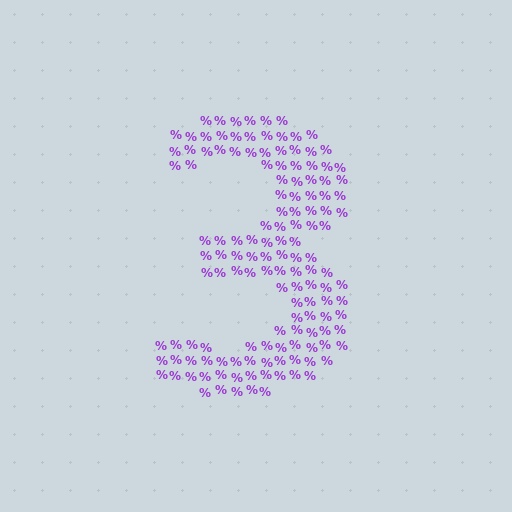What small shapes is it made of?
It is made of small percent signs.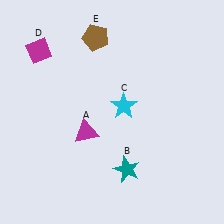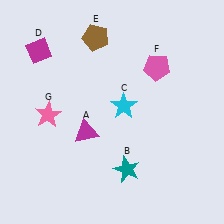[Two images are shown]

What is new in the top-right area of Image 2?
A pink pentagon (F) was added in the top-right area of Image 2.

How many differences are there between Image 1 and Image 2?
There are 2 differences between the two images.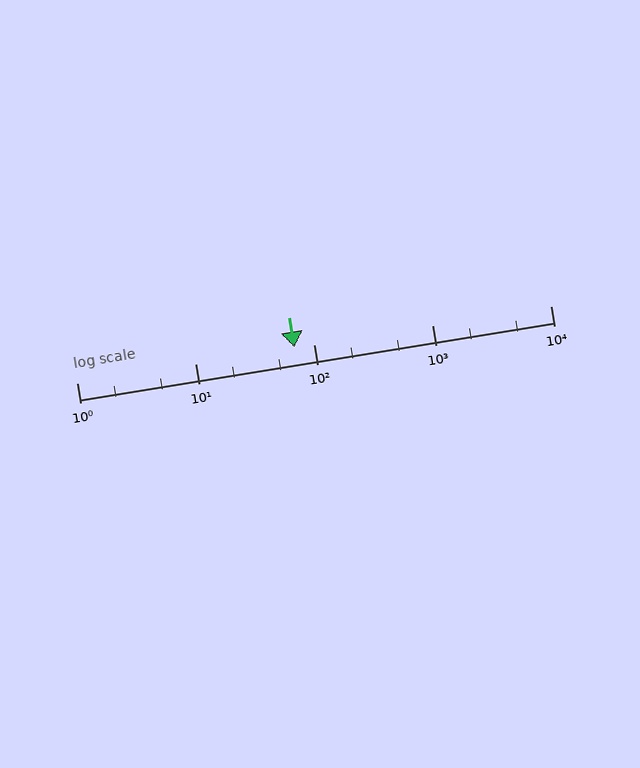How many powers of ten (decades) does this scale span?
The scale spans 4 decades, from 1 to 10000.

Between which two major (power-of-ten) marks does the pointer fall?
The pointer is between 10 and 100.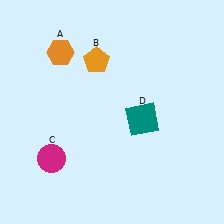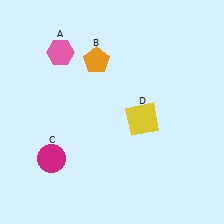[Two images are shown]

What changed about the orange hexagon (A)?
In Image 1, A is orange. In Image 2, it changed to pink.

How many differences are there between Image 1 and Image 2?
There are 2 differences between the two images.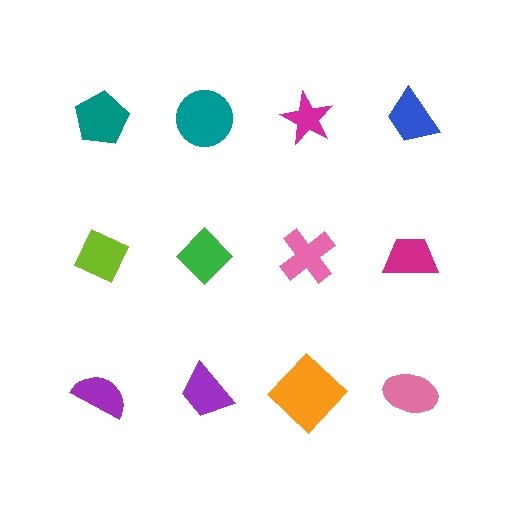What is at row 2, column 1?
A lime diamond.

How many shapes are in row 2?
4 shapes.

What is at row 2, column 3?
A pink cross.